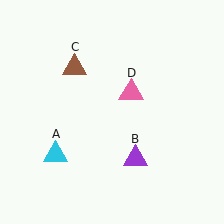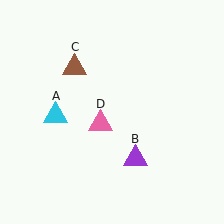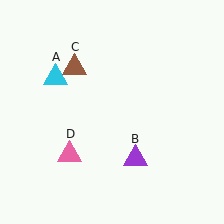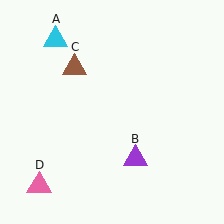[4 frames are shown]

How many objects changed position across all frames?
2 objects changed position: cyan triangle (object A), pink triangle (object D).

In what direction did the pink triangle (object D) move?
The pink triangle (object D) moved down and to the left.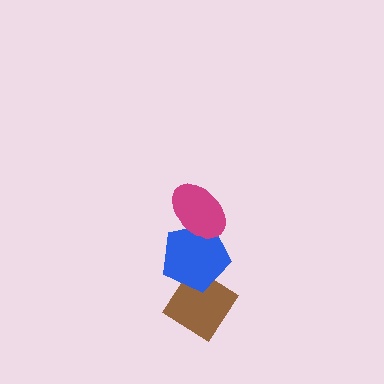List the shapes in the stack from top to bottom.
From top to bottom: the magenta ellipse, the blue pentagon, the brown diamond.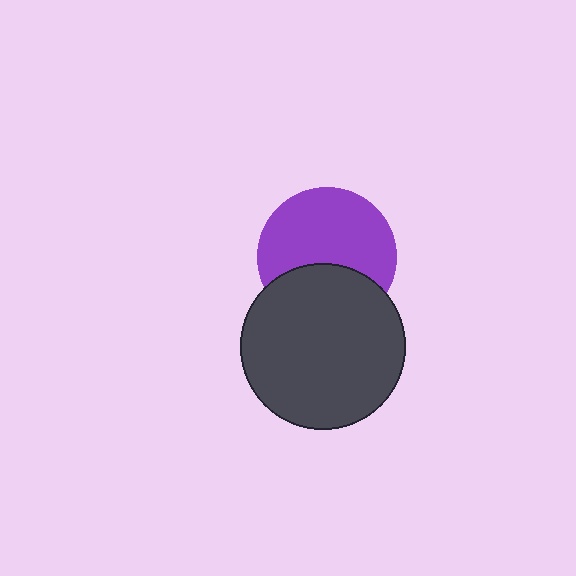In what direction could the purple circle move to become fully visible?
The purple circle could move up. That would shift it out from behind the dark gray circle entirely.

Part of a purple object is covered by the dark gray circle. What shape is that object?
It is a circle.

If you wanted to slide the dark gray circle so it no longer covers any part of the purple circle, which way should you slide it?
Slide it down — that is the most direct way to separate the two shapes.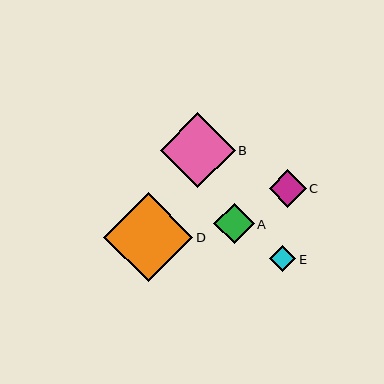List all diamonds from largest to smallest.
From largest to smallest: D, B, A, C, E.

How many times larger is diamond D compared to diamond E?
Diamond D is approximately 3.4 times the size of diamond E.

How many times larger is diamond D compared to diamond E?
Diamond D is approximately 3.4 times the size of diamond E.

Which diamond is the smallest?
Diamond E is the smallest with a size of approximately 26 pixels.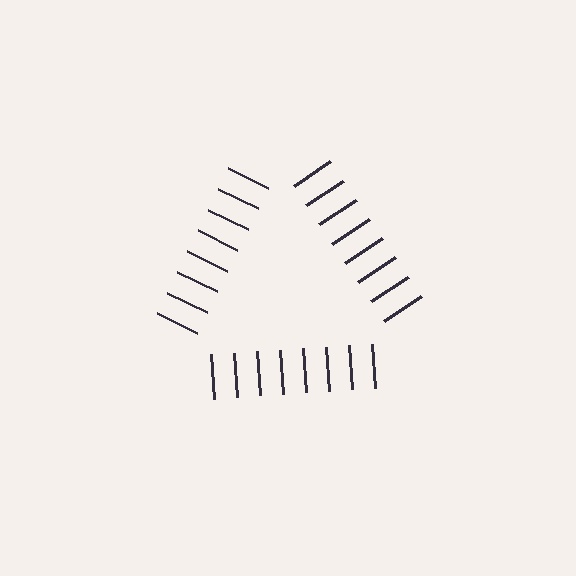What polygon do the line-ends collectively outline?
An illusory triangle — the line segments terminate on its edges but no continuous stroke is drawn.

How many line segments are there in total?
24 — 8 along each of the 3 edges.